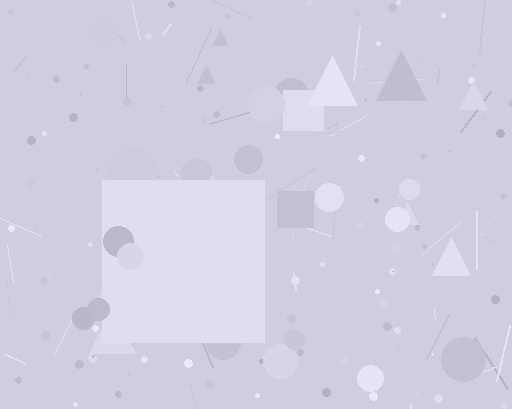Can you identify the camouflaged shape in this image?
The camouflaged shape is a square.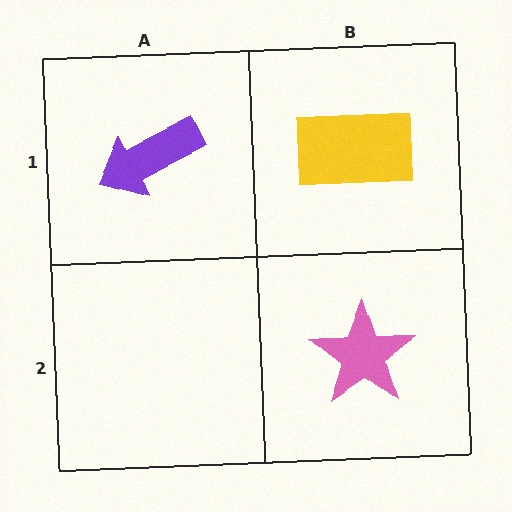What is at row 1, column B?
A yellow rectangle.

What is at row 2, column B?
A pink star.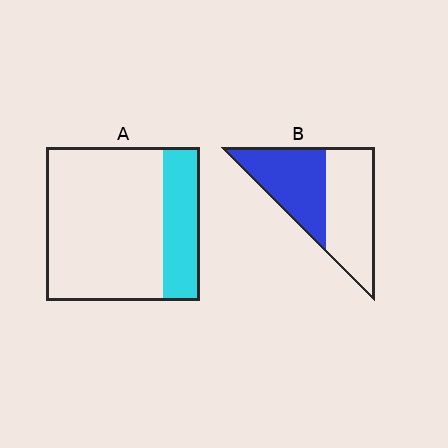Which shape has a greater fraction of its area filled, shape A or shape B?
Shape B.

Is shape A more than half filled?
No.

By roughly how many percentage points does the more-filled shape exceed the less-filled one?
By roughly 25 percentage points (B over A).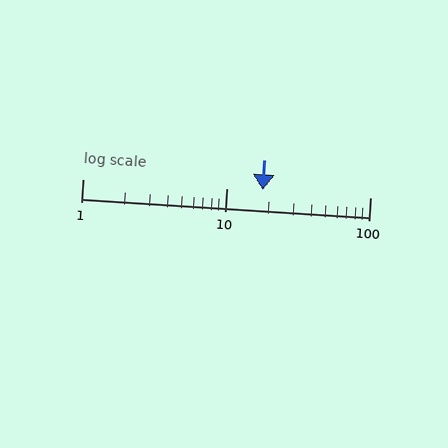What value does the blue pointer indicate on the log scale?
The pointer indicates approximately 18.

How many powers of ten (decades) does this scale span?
The scale spans 2 decades, from 1 to 100.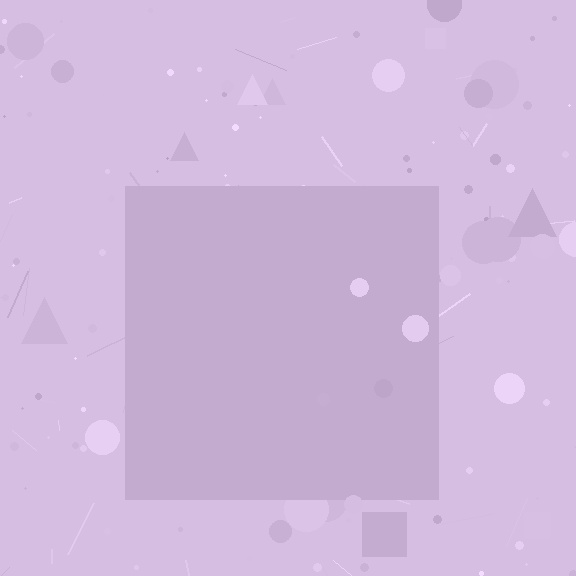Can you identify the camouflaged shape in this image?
The camouflaged shape is a square.